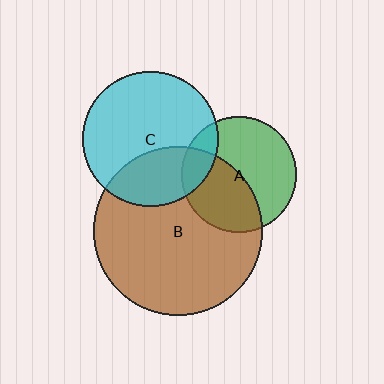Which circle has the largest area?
Circle B (brown).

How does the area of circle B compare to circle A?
Approximately 2.1 times.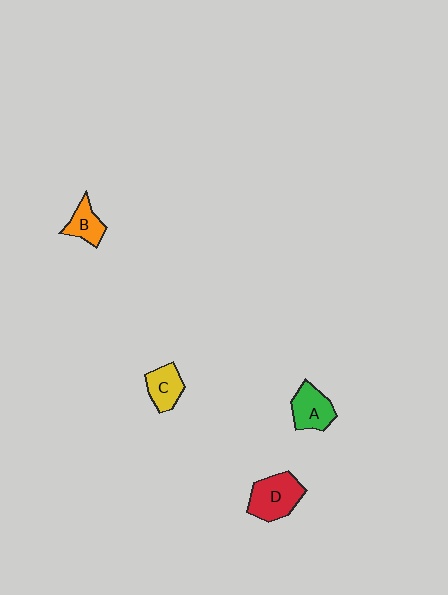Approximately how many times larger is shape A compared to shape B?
Approximately 1.3 times.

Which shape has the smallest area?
Shape B (orange).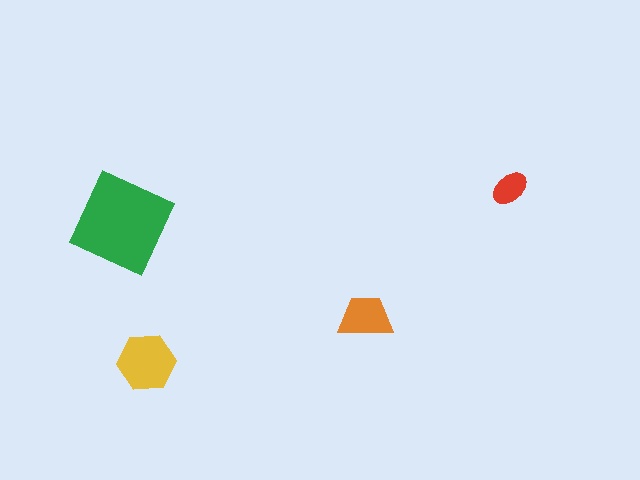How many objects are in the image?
There are 4 objects in the image.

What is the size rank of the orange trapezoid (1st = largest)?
3rd.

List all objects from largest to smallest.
The green diamond, the yellow hexagon, the orange trapezoid, the red ellipse.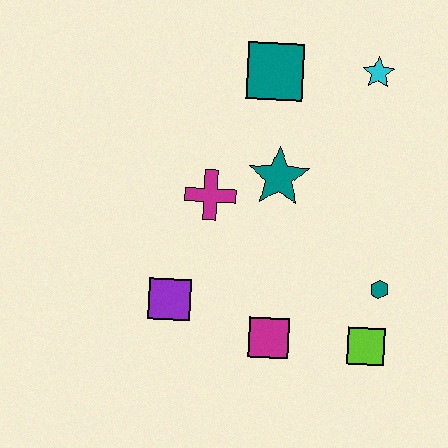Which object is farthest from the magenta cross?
The lime square is farthest from the magenta cross.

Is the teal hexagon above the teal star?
No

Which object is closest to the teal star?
The magenta cross is closest to the teal star.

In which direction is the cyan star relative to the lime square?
The cyan star is above the lime square.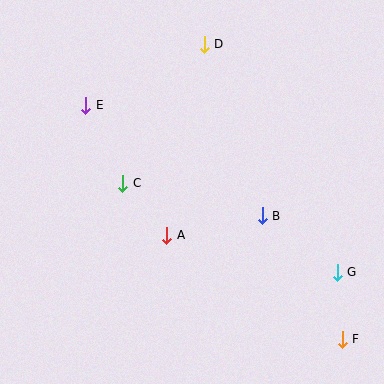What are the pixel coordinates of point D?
Point D is at (204, 44).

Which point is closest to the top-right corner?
Point D is closest to the top-right corner.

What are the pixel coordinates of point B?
Point B is at (262, 216).